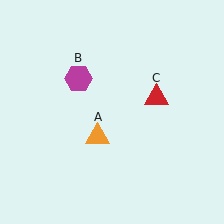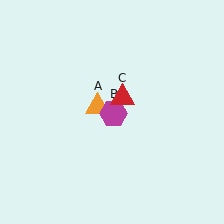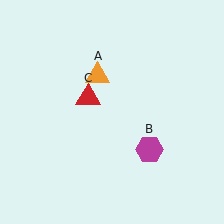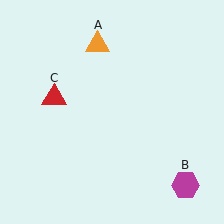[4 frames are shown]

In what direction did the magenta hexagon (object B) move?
The magenta hexagon (object B) moved down and to the right.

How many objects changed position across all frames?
3 objects changed position: orange triangle (object A), magenta hexagon (object B), red triangle (object C).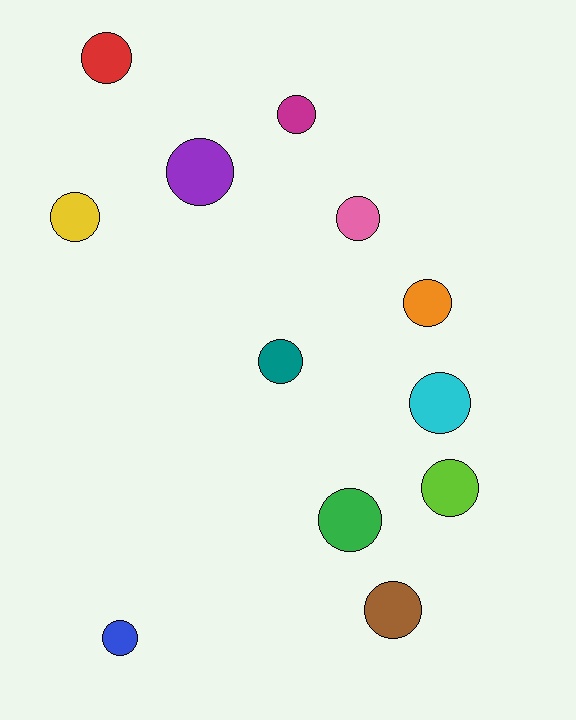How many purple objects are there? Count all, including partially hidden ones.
There is 1 purple object.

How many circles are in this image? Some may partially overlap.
There are 12 circles.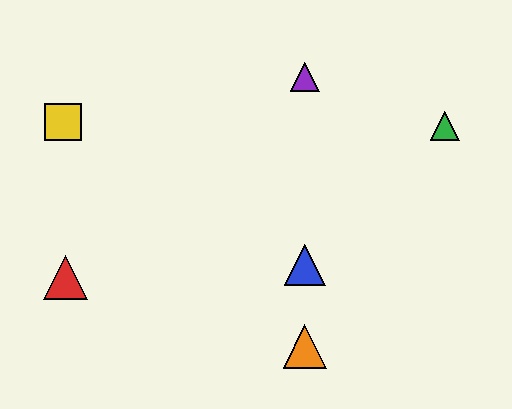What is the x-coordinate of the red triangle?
The red triangle is at x≈66.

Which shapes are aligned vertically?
The blue triangle, the purple triangle, the orange triangle are aligned vertically.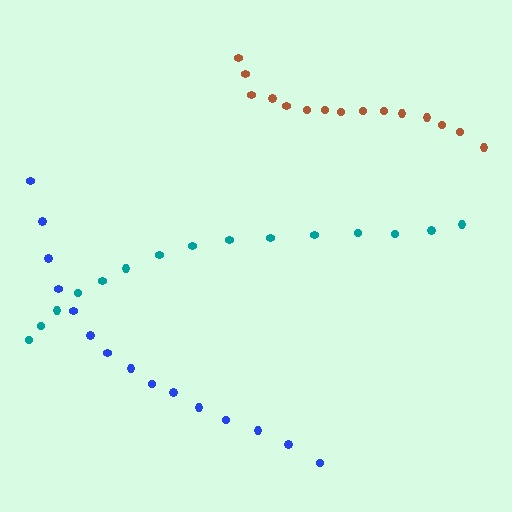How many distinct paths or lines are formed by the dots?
There are 3 distinct paths.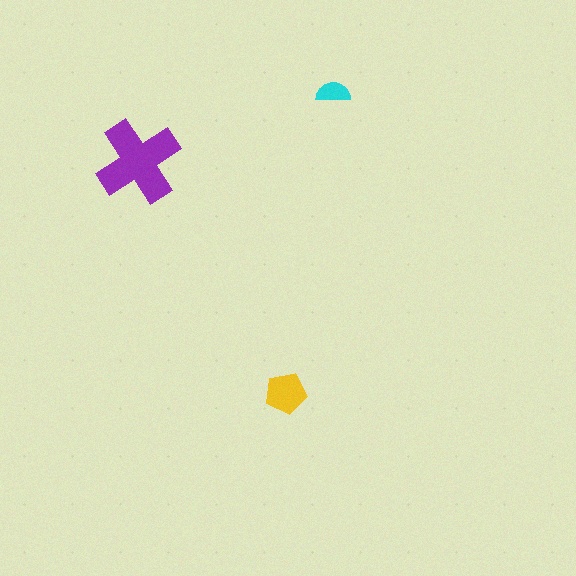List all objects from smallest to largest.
The cyan semicircle, the yellow pentagon, the purple cross.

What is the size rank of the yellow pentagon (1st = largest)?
2nd.